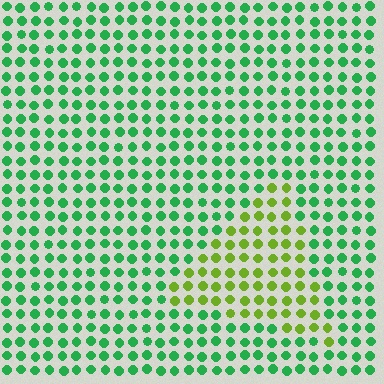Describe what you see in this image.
The image is filled with small green elements in a uniform arrangement. A triangle-shaped region is visible where the elements are tinted to a slightly different hue, forming a subtle color boundary.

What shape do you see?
I see a triangle.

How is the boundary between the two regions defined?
The boundary is defined purely by a slight shift in hue (about 50 degrees). Spacing, size, and orientation are identical on both sides.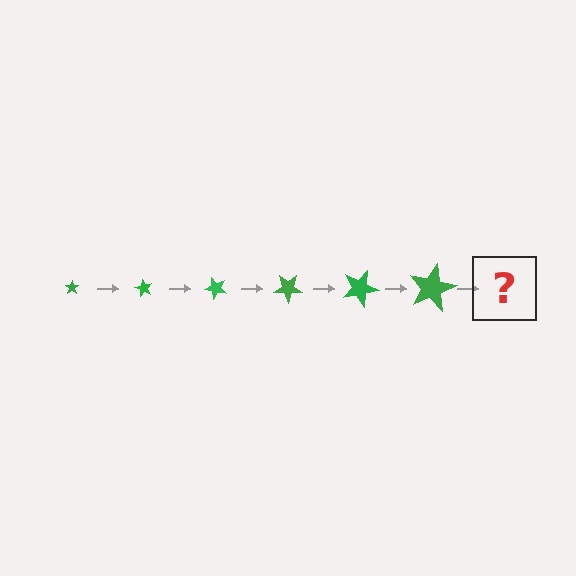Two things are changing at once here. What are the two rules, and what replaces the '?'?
The two rules are that the star grows larger each step and it rotates 60 degrees each step. The '?' should be a star, larger than the previous one and rotated 360 degrees from the start.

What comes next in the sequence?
The next element should be a star, larger than the previous one and rotated 360 degrees from the start.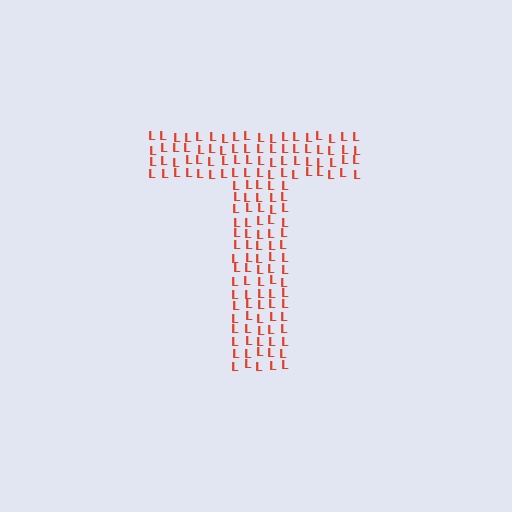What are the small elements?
The small elements are letter L's.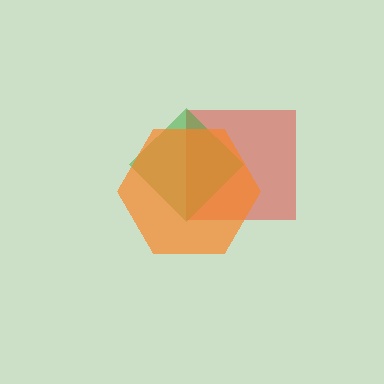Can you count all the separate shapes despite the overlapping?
Yes, there are 3 separate shapes.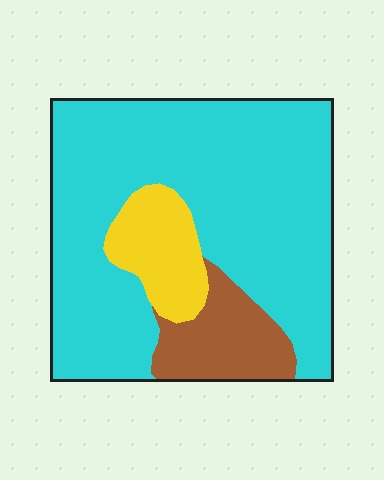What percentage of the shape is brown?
Brown takes up about one eighth (1/8) of the shape.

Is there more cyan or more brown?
Cyan.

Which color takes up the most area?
Cyan, at roughly 75%.